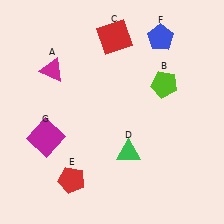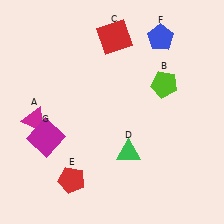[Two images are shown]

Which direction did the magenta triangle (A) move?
The magenta triangle (A) moved down.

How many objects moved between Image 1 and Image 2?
1 object moved between the two images.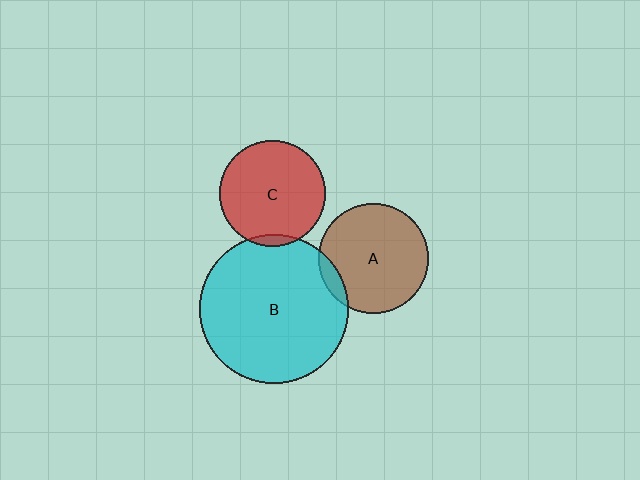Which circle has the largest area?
Circle B (cyan).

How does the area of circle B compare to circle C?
Approximately 2.0 times.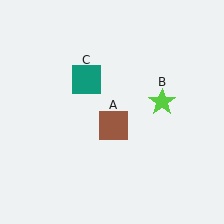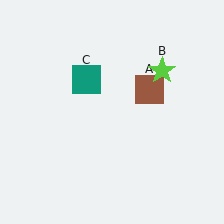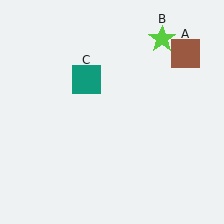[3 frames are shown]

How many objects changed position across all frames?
2 objects changed position: brown square (object A), lime star (object B).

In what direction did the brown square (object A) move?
The brown square (object A) moved up and to the right.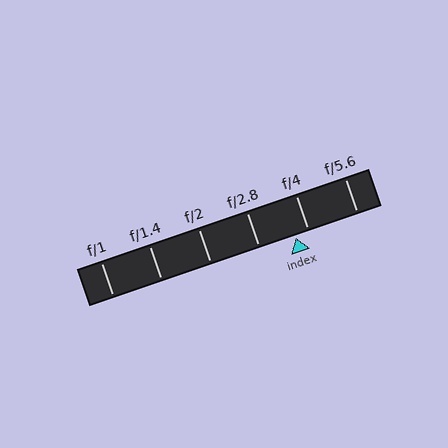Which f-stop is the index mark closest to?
The index mark is closest to f/4.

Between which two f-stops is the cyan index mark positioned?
The index mark is between f/2.8 and f/4.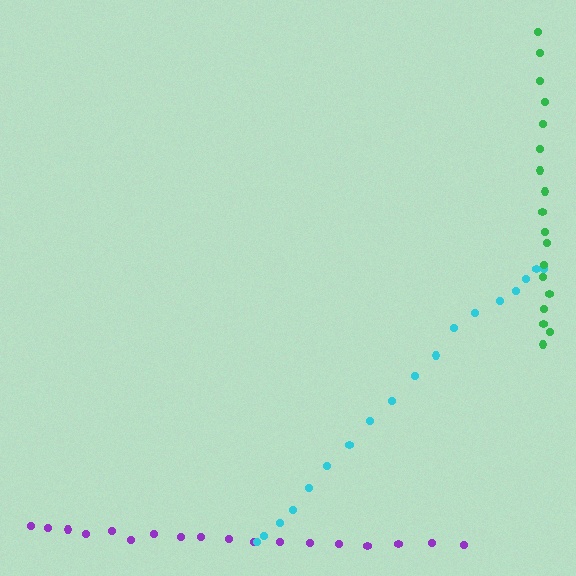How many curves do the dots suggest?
There are 3 distinct paths.